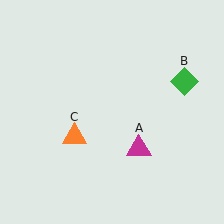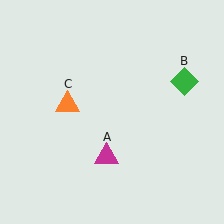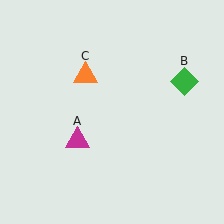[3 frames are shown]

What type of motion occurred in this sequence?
The magenta triangle (object A), orange triangle (object C) rotated clockwise around the center of the scene.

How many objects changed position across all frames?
2 objects changed position: magenta triangle (object A), orange triangle (object C).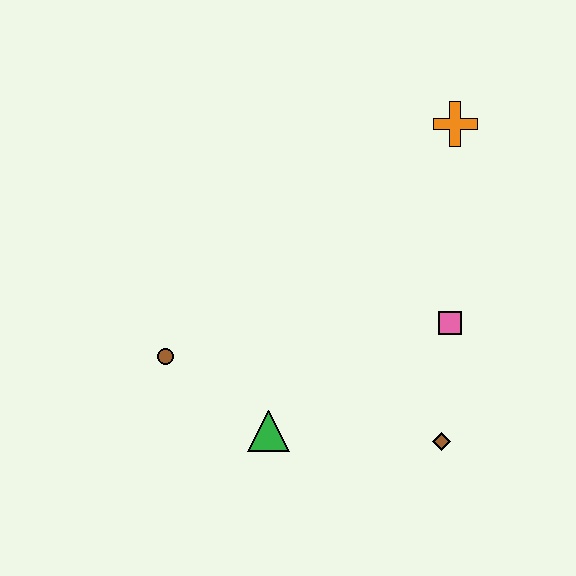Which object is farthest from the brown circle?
The orange cross is farthest from the brown circle.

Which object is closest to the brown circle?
The green triangle is closest to the brown circle.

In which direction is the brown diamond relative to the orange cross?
The brown diamond is below the orange cross.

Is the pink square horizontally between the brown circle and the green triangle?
No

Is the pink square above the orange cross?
No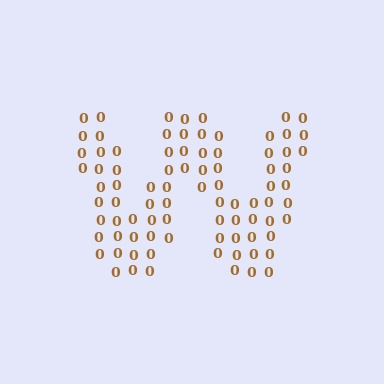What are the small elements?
The small elements are digit 0's.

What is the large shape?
The large shape is the letter W.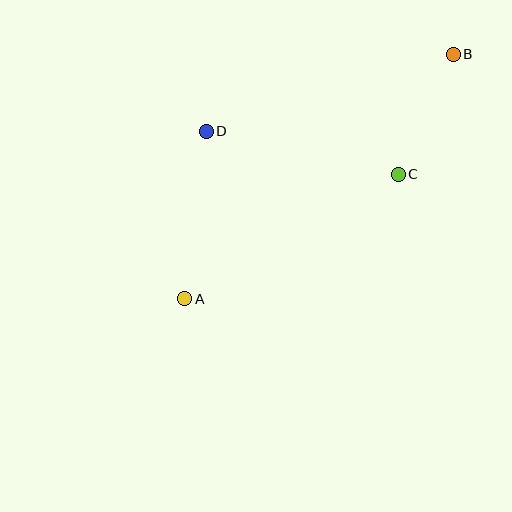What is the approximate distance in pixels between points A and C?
The distance between A and C is approximately 247 pixels.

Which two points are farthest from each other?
Points A and B are farthest from each other.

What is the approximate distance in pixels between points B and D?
The distance between B and D is approximately 258 pixels.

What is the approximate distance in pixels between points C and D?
The distance between C and D is approximately 196 pixels.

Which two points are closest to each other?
Points B and C are closest to each other.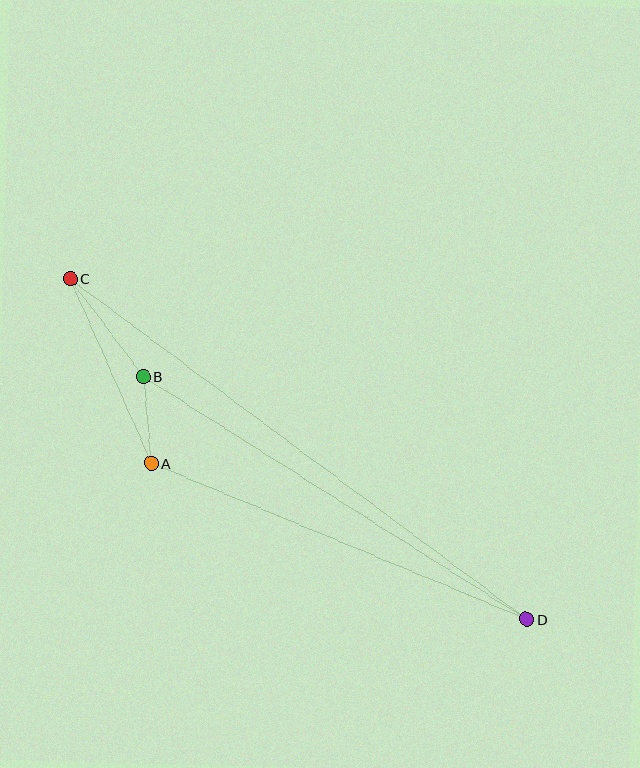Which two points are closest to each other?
Points A and B are closest to each other.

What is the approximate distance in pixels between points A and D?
The distance between A and D is approximately 406 pixels.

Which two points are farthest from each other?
Points C and D are farthest from each other.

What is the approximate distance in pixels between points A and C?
The distance between A and C is approximately 202 pixels.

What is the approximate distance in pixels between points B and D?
The distance between B and D is approximately 453 pixels.